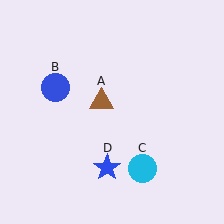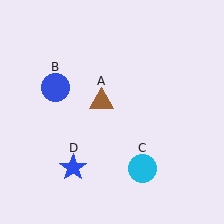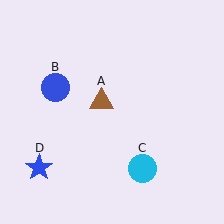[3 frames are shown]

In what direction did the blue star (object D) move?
The blue star (object D) moved left.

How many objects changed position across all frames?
1 object changed position: blue star (object D).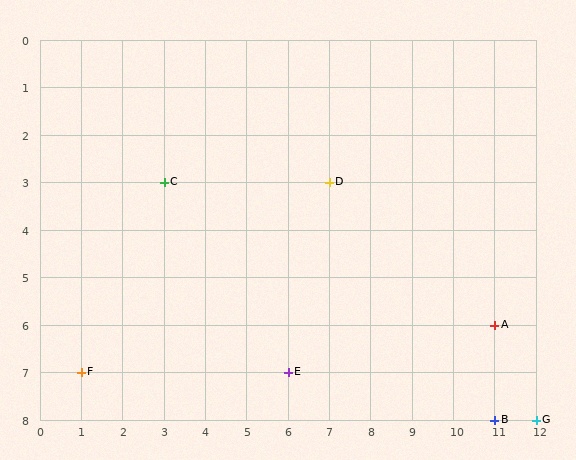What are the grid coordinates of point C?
Point C is at grid coordinates (3, 3).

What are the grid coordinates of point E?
Point E is at grid coordinates (6, 7).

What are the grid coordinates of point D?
Point D is at grid coordinates (7, 3).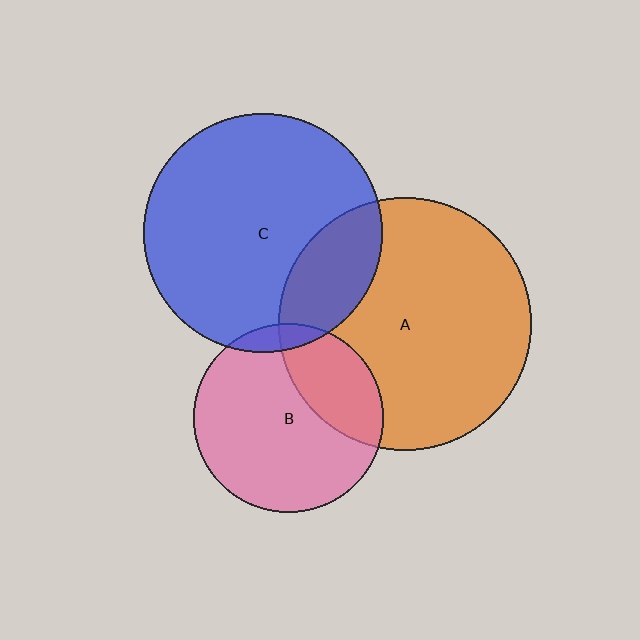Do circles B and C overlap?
Yes.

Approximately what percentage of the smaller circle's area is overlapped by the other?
Approximately 5%.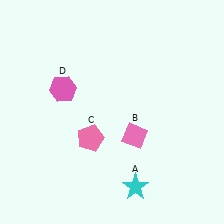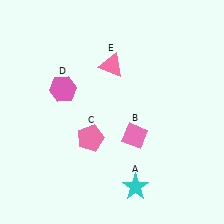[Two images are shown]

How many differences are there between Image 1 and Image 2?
There is 1 difference between the two images.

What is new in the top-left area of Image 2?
A pink triangle (E) was added in the top-left area of Image 2.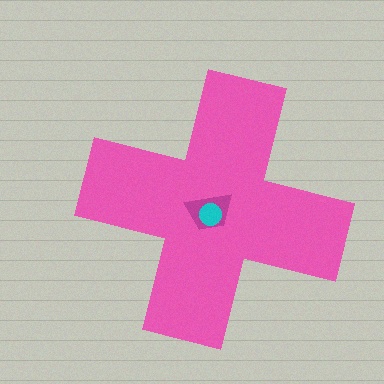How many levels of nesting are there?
3.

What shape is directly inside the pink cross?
The magenta trapezoid.